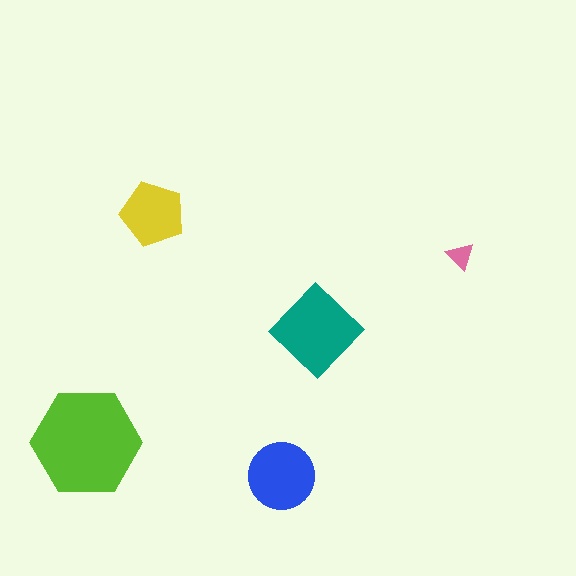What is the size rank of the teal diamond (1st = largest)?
2nd.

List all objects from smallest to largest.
The pink triangle, the yellow pentagon, the blue circle, the teal diamond, the lime hexagon.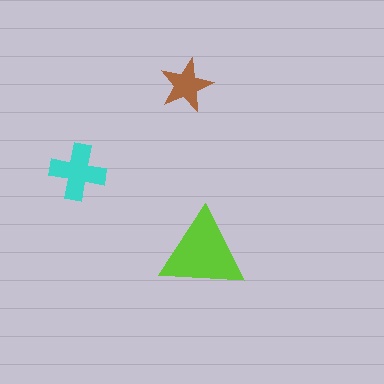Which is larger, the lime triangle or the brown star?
The lime triangle.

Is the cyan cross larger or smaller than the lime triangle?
Smaller.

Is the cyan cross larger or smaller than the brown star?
Larger.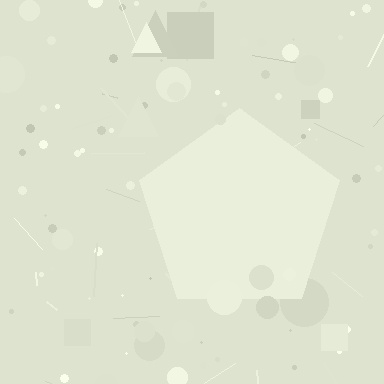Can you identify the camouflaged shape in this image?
The camouflaged shape is a pentagon.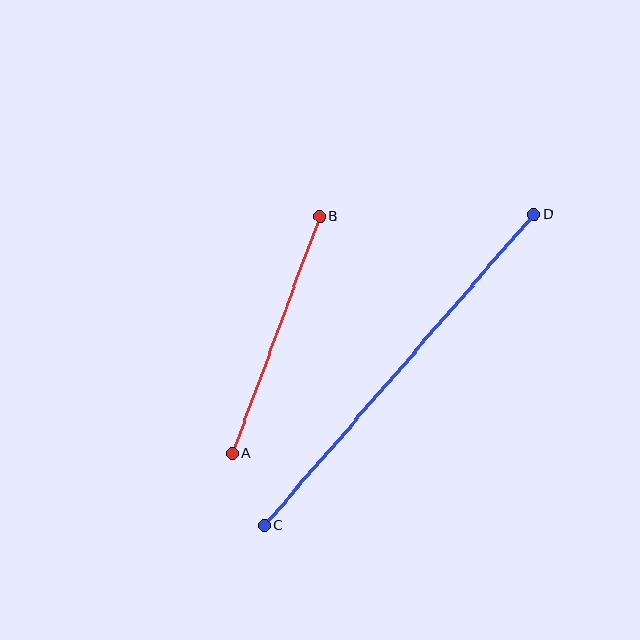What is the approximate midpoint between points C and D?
The midpoint is at approximately (399, 370) pixels.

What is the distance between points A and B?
The distance is approximately 253 pixels.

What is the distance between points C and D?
The distance is approximately 412 pixels.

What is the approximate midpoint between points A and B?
The midpoint is at approximately (276, 335) pixels.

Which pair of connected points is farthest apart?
Points C and D are farthest apart.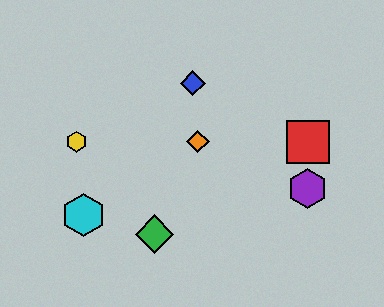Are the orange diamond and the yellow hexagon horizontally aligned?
Yes, both are at y≈142.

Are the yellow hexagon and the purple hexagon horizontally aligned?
No, the yellow hexagon is at y≈142 and the purple hexagon is at y≈189.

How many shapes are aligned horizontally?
3 shapes (the red square, the yellow hexagon, the orange diamond) are aligned horizontally.